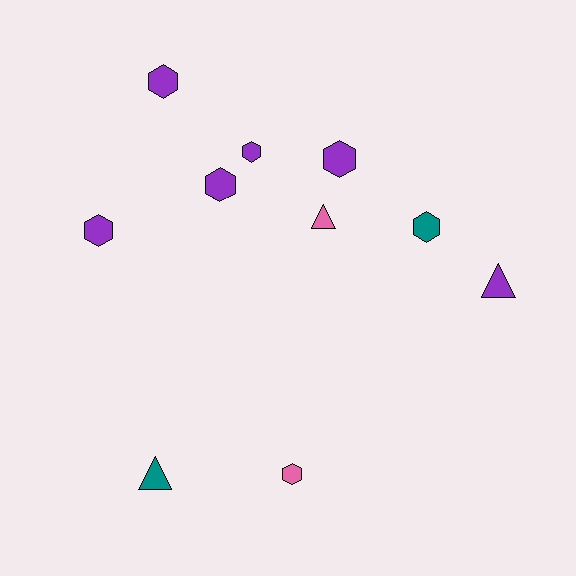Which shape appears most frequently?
Hexagon, with 7 objects.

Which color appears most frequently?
Purple, with 6 objects.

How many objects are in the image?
There are 10 objects.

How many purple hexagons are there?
There are 5 purple hexagons.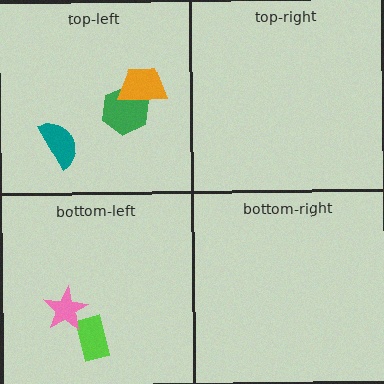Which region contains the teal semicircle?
The top-left region.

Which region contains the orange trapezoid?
The top-left region.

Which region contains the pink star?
The bottom-left region.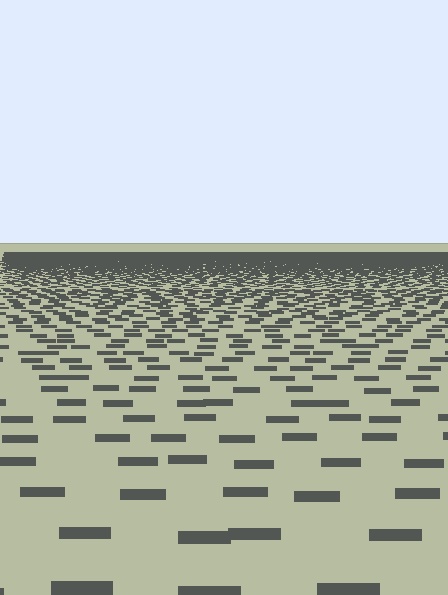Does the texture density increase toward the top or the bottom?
Density increases toward the top.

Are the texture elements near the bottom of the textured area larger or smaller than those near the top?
Larger. Near the bottom, elements are closer to the viewer and appear at a bigger on-screen size.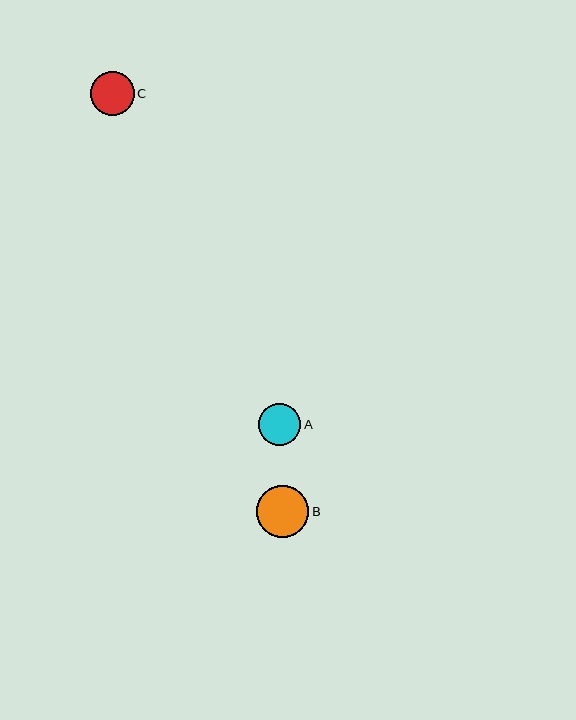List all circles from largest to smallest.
From largest to smallest: B, C, A.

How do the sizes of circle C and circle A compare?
Circle C and circle A are approximately the same size.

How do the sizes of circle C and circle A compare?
Circle C and circle A are approximately the same size.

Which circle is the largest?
Circle B is the largest with a size of approximately 52 pixels.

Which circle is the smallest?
Circle A is the smallest with a size of approximately 42 pixels.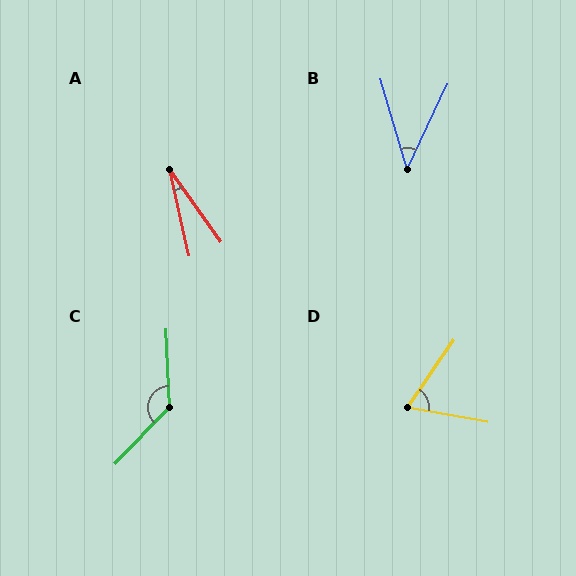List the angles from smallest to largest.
A (23°), B (41°), D (65°), C (133°).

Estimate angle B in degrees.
Approximately 41 degrees.